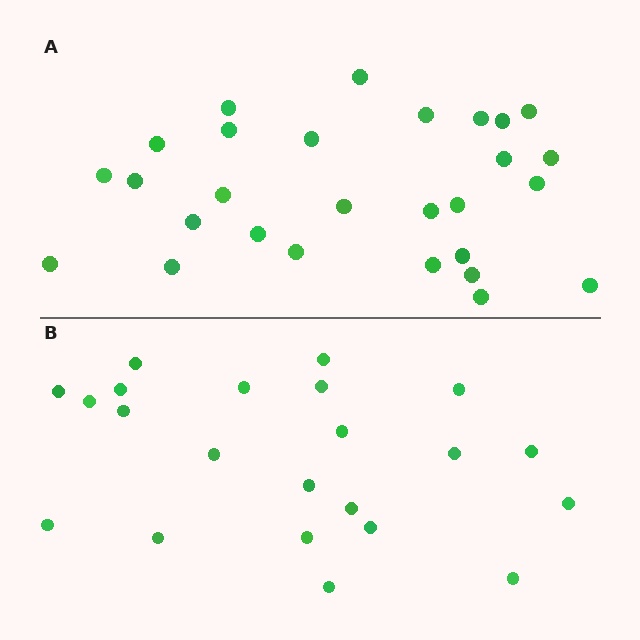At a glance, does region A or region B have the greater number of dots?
Region A (the top region) has more dots.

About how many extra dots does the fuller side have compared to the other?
Region A has about 6 more dots than region B.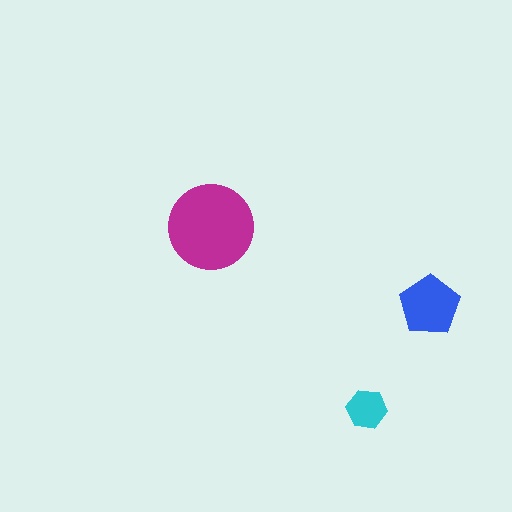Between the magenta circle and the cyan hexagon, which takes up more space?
The magenta circle.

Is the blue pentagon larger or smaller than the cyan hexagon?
Larger.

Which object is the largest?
The magenta circle.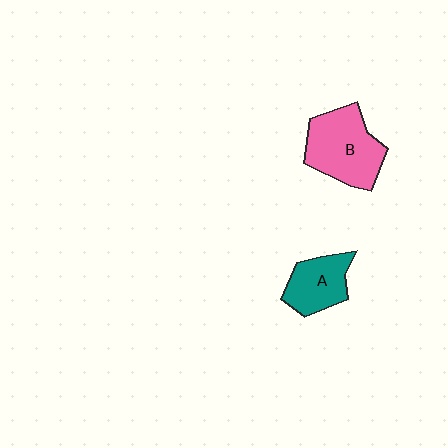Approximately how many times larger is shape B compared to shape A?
Approximately 1.5 times.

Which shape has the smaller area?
Shape A (teal).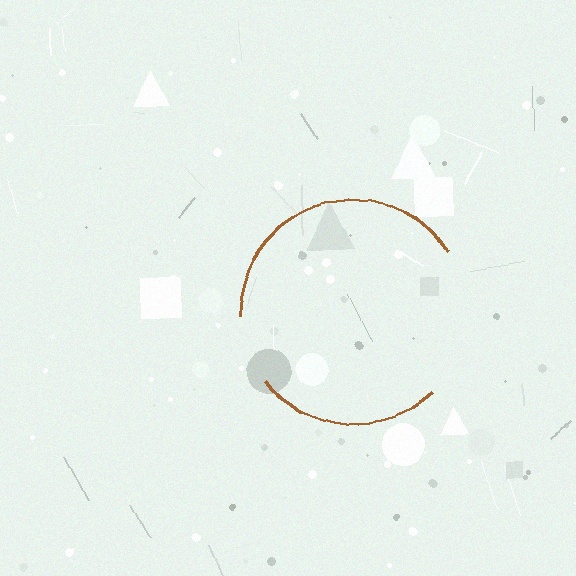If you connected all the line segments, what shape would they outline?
They would outline a circle.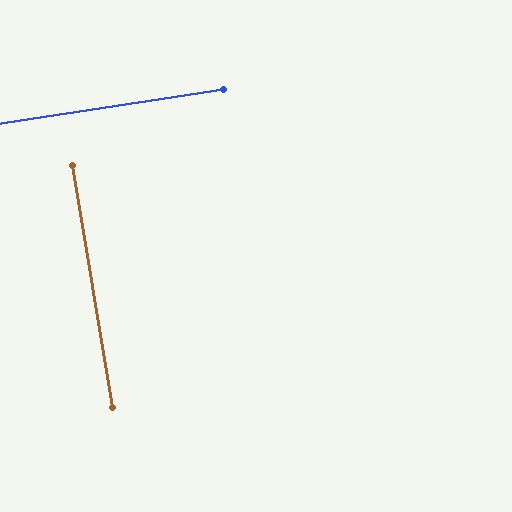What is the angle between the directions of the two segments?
Approximately 89 degrees.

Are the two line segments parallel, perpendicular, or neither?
Perpendicular — they meet at approximately 89°.